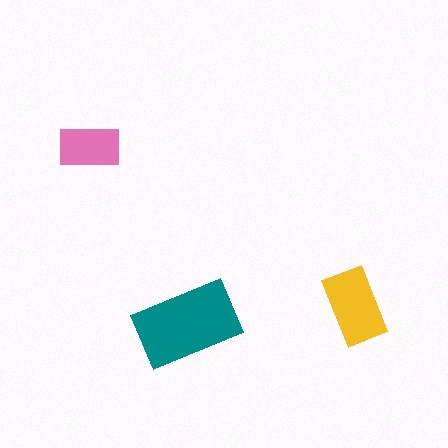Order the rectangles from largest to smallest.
the teal one, the yellow one, the pink one.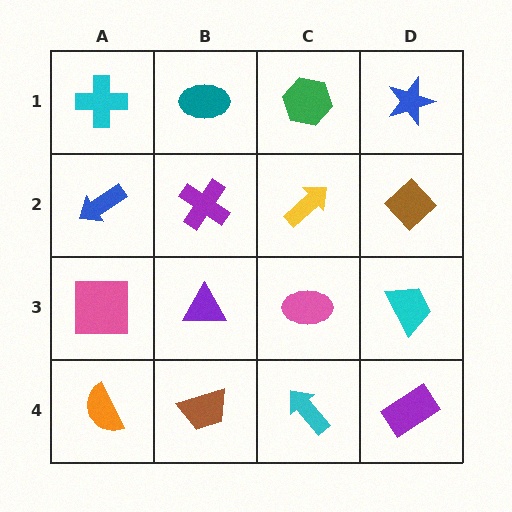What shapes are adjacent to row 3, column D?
A brown diamond (row 2, column D), a purple rectangle (row 4, column D), a pink ellipse (row 3, column C).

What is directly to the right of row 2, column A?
A purple cross.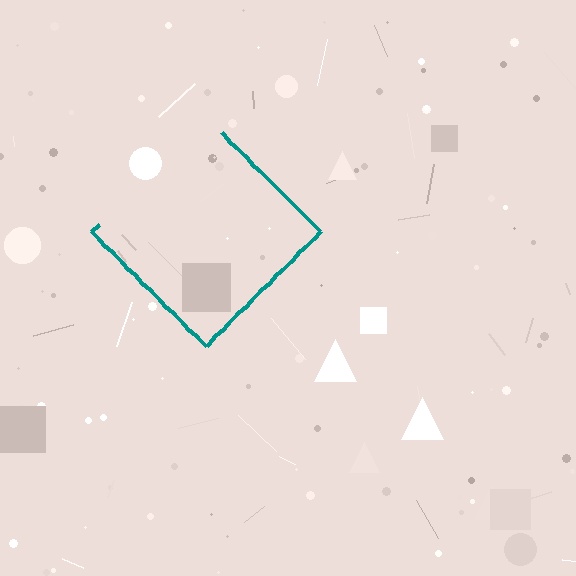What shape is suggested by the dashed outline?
The dashed outline suggests a diamond.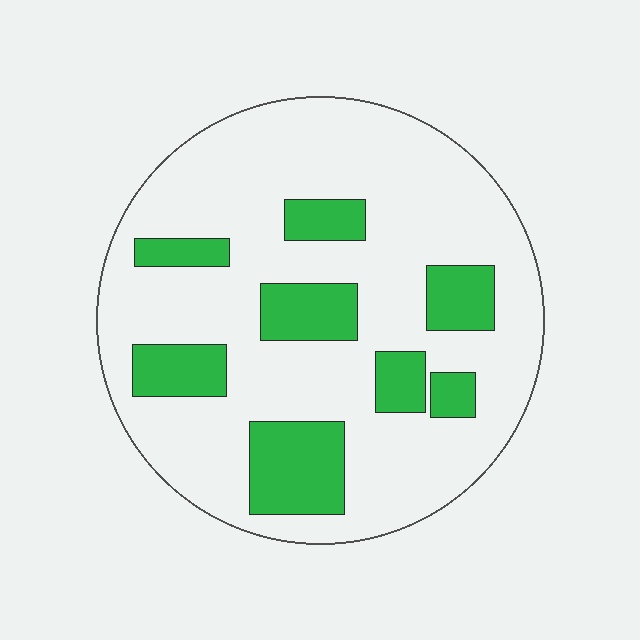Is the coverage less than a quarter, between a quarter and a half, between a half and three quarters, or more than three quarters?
Less than a quarter.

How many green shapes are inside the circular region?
8.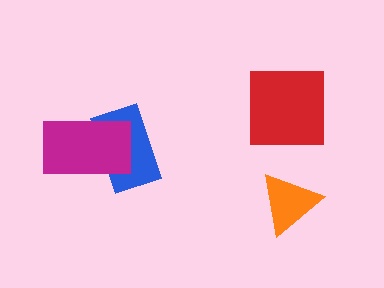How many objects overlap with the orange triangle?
0 objects overlap with the orange triangle.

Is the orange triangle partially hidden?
No, no other shape covers it.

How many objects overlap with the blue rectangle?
1 object overlaps with the blue rectangle.